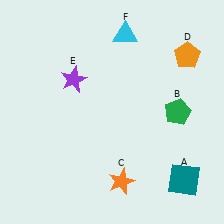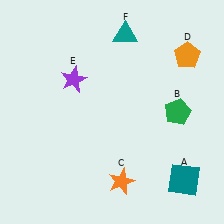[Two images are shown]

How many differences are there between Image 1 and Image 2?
There is 1 difference between the two images.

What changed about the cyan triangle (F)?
In Image 1, F is cyan. In Image 2, it changed to teal.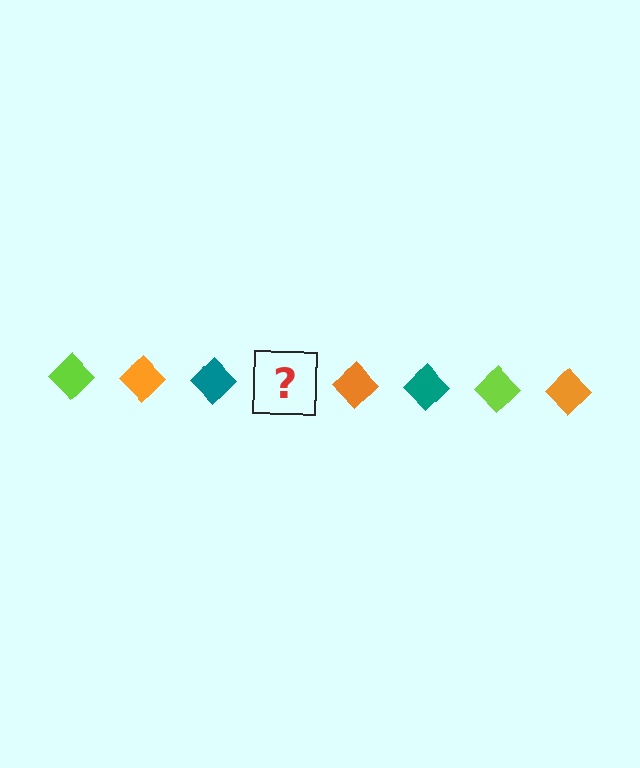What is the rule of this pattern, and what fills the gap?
The rule is that the pattern cycles through lime, orange, teal diamonds. The gap should be filled with a lime diamond.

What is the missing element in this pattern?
The missing element is a lime diamond.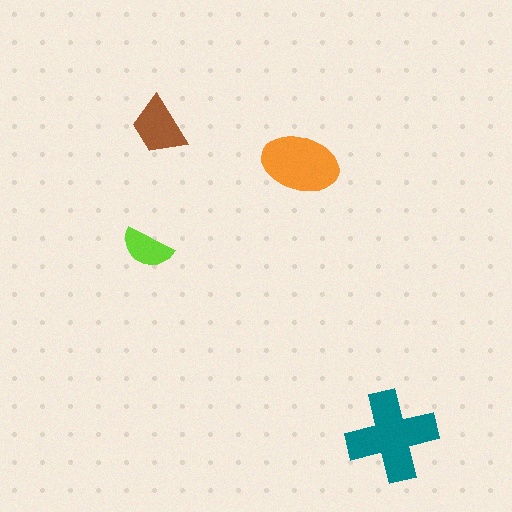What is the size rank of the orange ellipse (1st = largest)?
2nd.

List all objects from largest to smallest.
The teal cross, the orange ellipse, the brown trapezoid, the lime semicircle.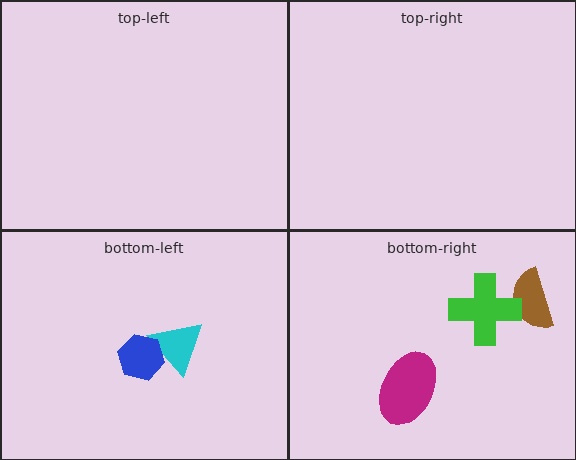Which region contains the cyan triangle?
The bottom-left region.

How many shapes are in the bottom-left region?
2.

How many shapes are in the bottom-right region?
3.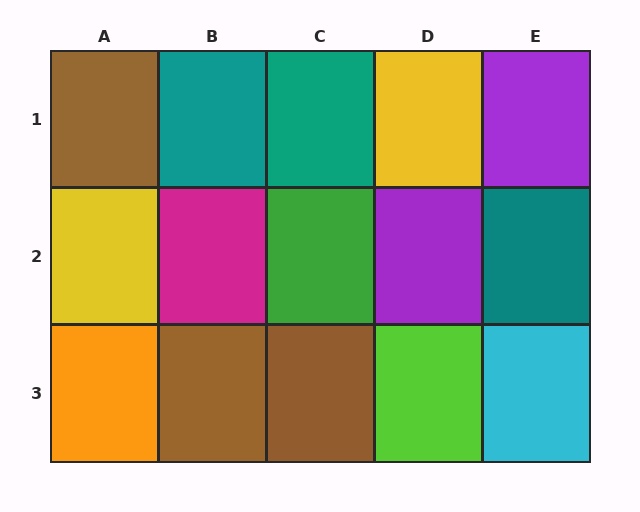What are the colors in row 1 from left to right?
Brown, teal, teal, yellow, purple.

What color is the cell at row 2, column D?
Purple.